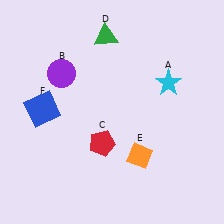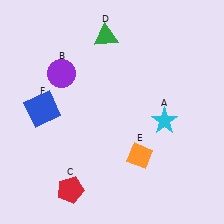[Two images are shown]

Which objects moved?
The objects that moved are: the cyan star (A), the red pentagon (C).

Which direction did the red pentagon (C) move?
The red pentagon (C) moved down.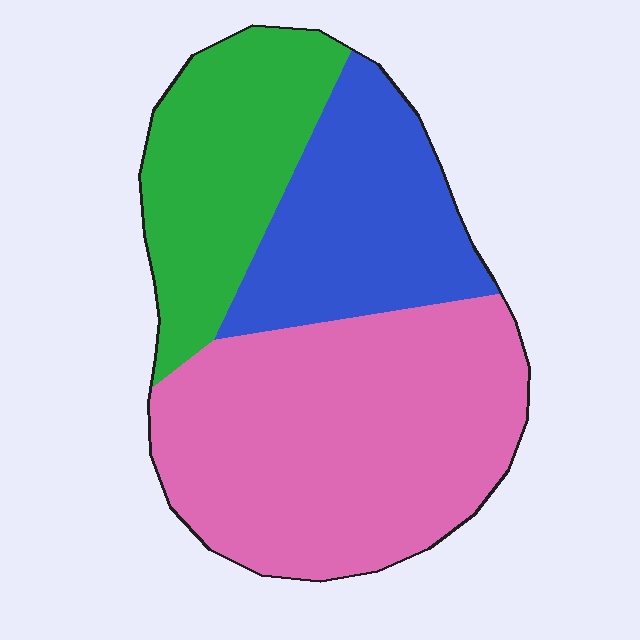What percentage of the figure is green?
Green covers around 25% of the figure.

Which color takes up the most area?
Pink, at roughly 50%.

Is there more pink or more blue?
Pink.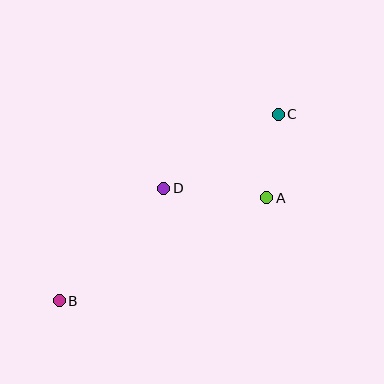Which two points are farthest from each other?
Points B and C are farthest from each other.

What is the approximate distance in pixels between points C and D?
The distance between C and D is approximately 136 pixels.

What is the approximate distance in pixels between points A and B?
The distance between A and B is approximately 231 pixels.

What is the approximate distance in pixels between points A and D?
The distance between A and D is approximately 103 pixels.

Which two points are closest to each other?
Points A and C are closest to each other.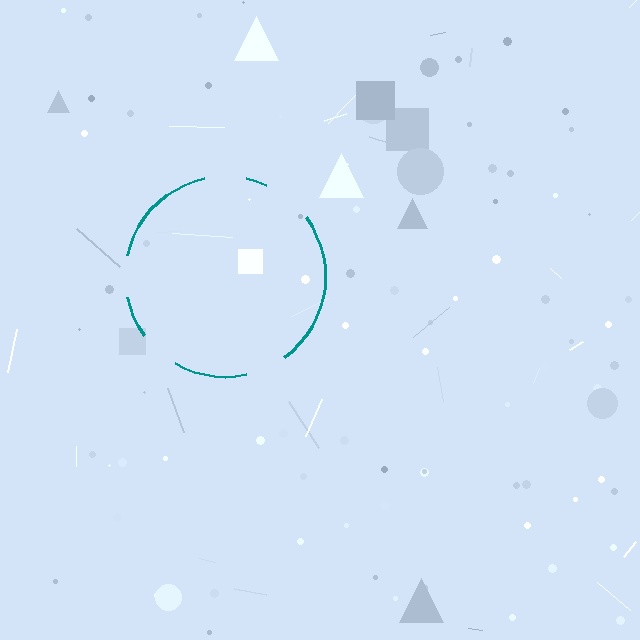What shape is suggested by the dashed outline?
The dashed outline suggests a circle.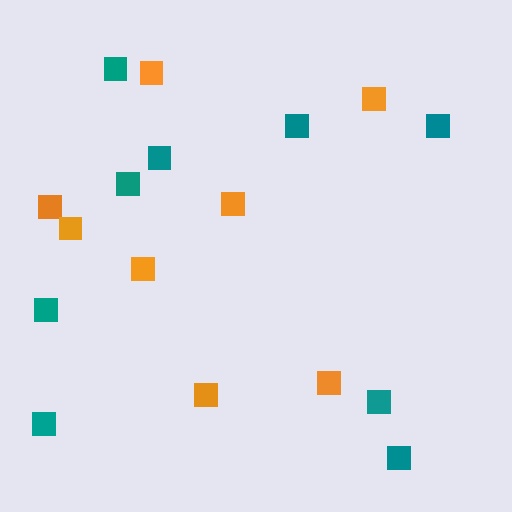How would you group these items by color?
There are 2 groups: one group of teal squares (9) and one group of orange squares (8).